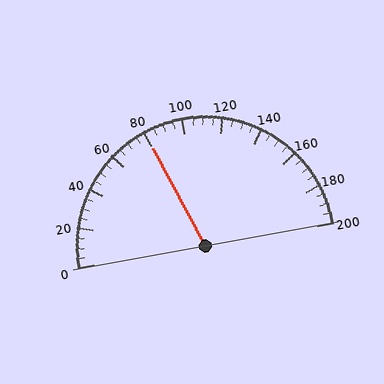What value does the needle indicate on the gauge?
The needle indicates approximately 80.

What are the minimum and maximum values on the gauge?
The gauge ranges from 0 to 200.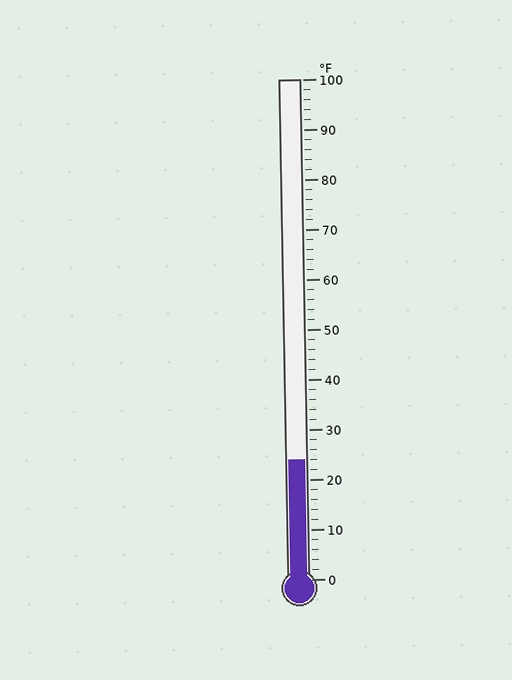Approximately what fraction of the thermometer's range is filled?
The thermometer is filled to approximately 25% of its range.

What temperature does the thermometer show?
The thermometer shows approximately 24°F.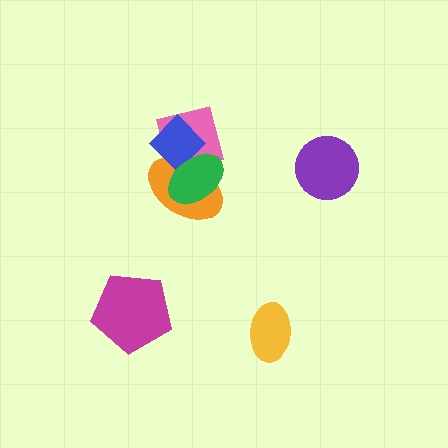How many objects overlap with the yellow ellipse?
0 objects overlap with the yellow ellipse.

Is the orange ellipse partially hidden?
Yes, it is partially covered by another shape.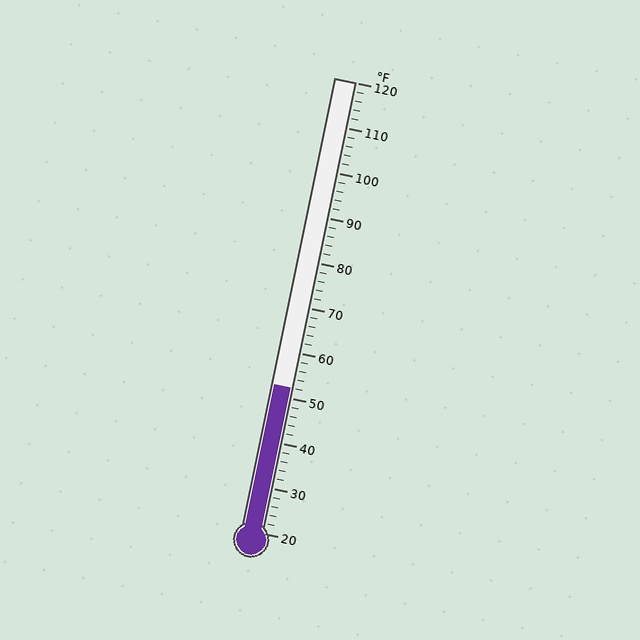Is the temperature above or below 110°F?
The temperature is below 110°F.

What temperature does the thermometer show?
The thermometer shows approximately 52°F.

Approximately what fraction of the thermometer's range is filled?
The thermometer is filled to approximately 30% of its range.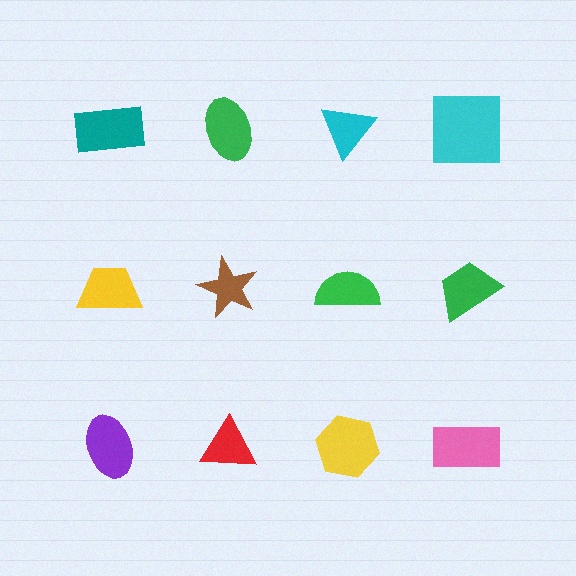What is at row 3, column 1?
A purple ellipse.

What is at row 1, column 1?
A teal rectangle.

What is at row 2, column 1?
A yellow trapezoid.